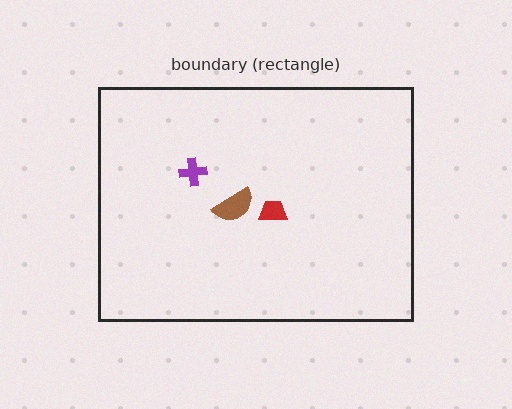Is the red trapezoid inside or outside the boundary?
Inside.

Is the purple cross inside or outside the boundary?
Inside.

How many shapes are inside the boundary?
3 inside, 0 outside.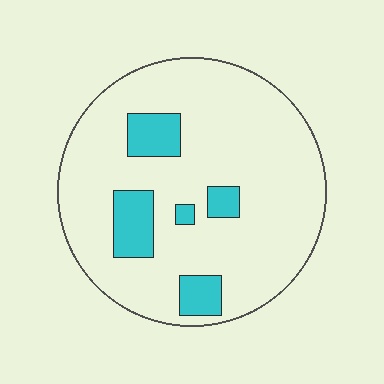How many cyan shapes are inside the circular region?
5.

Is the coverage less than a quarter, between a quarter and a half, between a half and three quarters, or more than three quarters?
Less than a quarter.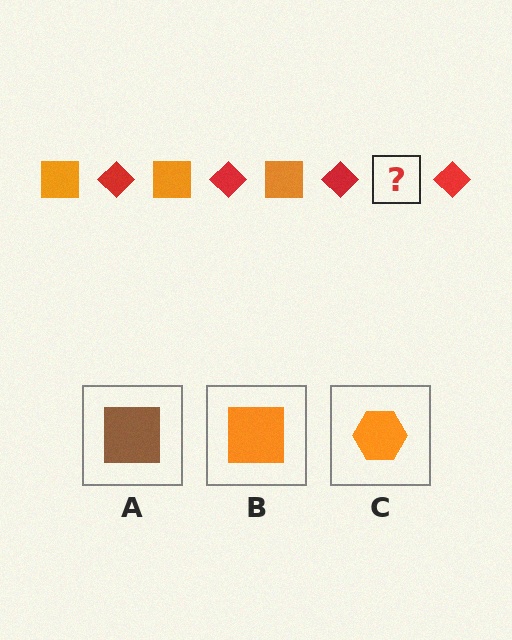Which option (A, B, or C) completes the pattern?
B.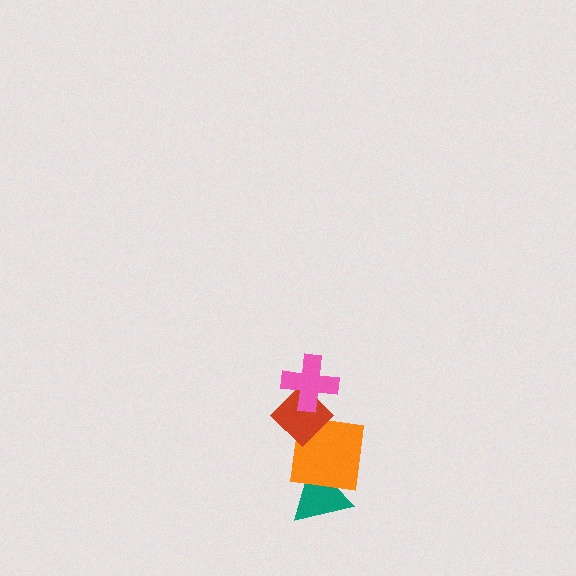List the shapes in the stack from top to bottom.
From top to bottom: the pink cross, the red diamond, the orange square, the teal triangle.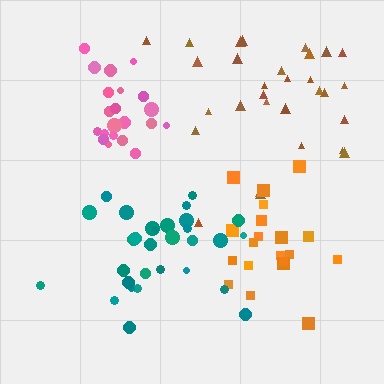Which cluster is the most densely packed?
Pink.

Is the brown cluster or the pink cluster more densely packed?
Pink.